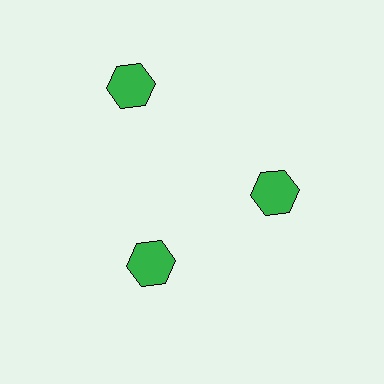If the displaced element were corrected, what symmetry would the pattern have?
It would have 3-fold rotational symmetry — the pattern would map onto itself every 120 degrees.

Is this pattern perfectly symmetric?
No. The 3 green hexagons are arranged in a ring, but one element near the 11 o'clock position is pushed outward from the center, breaking the 3-fold rotational symmetry.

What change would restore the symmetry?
The symmetry would be restored by moving it inward, back onto the ring so that all 3 hexagons sit at equal angles and equal distance from the center.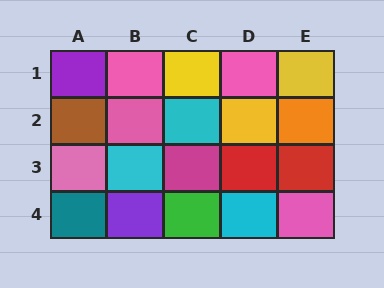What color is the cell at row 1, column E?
Yellow.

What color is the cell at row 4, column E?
Pink.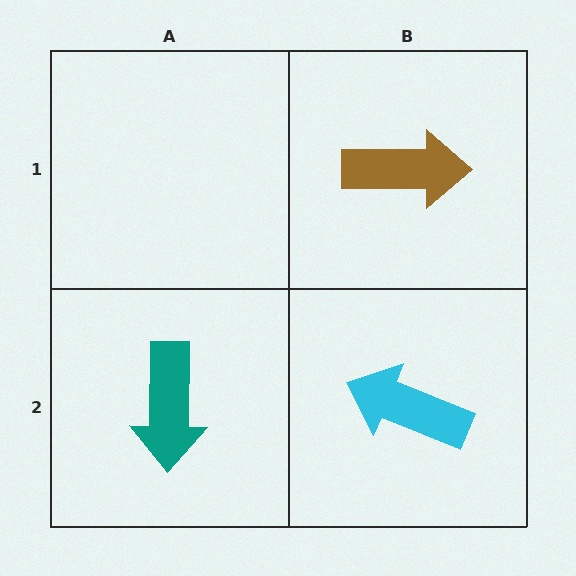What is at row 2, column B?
A cyan arrow.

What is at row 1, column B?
A brown arrow.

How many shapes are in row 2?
2 shapes.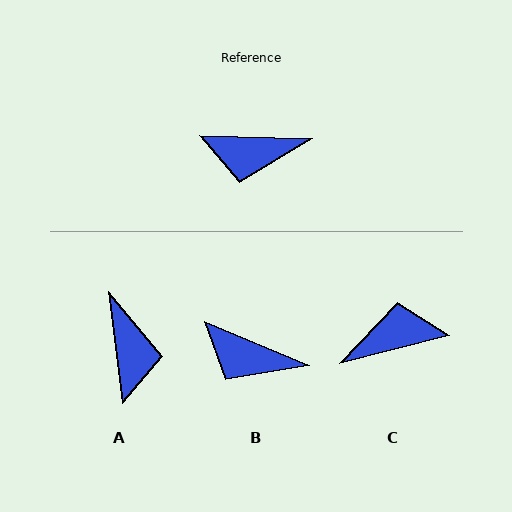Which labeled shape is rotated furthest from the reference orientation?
C, about 164 degrees away.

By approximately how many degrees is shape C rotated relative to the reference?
Approximately 164 degrees clockwise.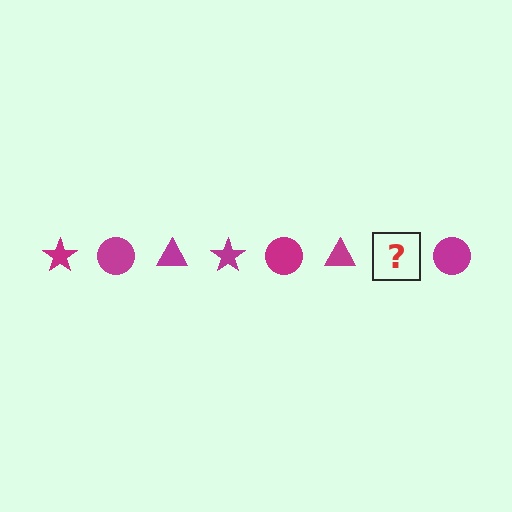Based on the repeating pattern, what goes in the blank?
The blank should be a magenta star.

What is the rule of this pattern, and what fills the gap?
The rule is that the pattern cycles through star, circle, triangle shapes in magenta. The gap should be filled with a magenta star.